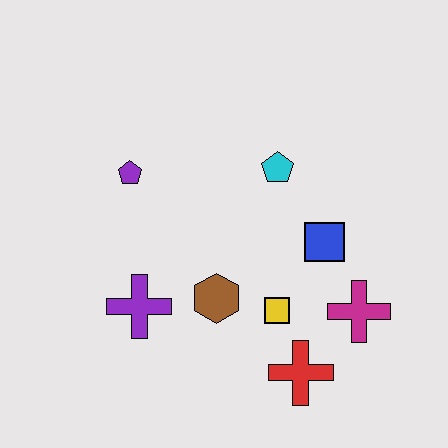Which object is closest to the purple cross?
The brown hexagon is closest to the purple cross.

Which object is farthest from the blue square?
The purple pentagon is farthest from the blue square.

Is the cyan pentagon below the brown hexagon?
No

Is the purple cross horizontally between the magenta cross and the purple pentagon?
Yes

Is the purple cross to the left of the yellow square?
Yes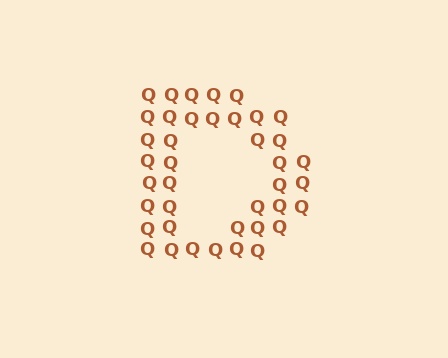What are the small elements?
The small elements are letter Q's.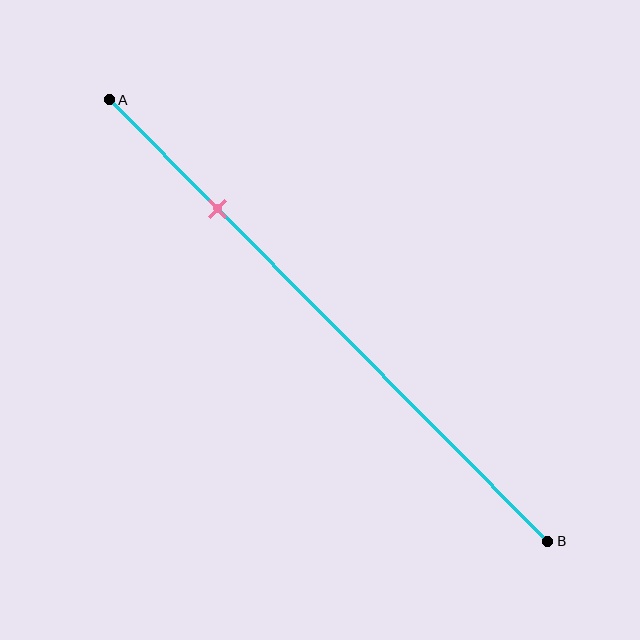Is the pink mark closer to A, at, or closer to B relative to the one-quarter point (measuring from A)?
The pink mark is approximately at the one-quarter point of segment AB.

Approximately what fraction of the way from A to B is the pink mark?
The pink mark is approximately 25% of the way from A to B.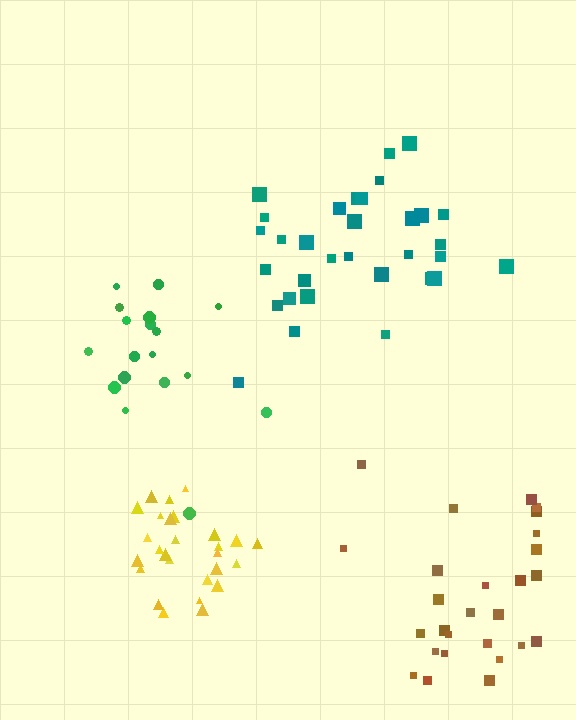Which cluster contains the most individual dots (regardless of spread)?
Teal (32).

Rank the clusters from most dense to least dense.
yellow, teal, green, brown.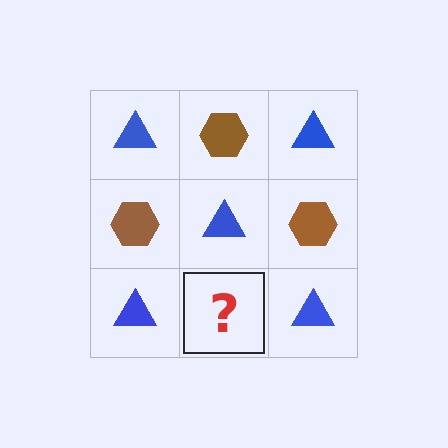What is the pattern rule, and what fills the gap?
The rule is that it alternates blue triangle and brown hexagon in a checkerboard pattern. The gap should be filled with a brown hexagon.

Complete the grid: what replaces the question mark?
The question mark should be replaced with a brown hexagon.